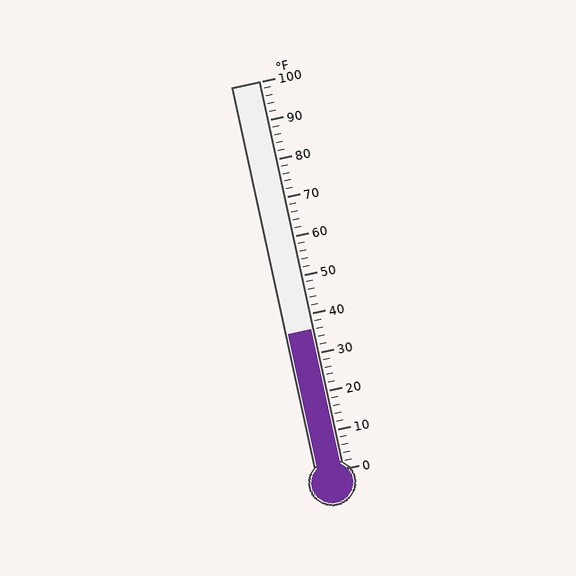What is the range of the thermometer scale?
The thermometer scale ranges from 0°F to 100°F.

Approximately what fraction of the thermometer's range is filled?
The thermometer is filled to approximately 35% of its range.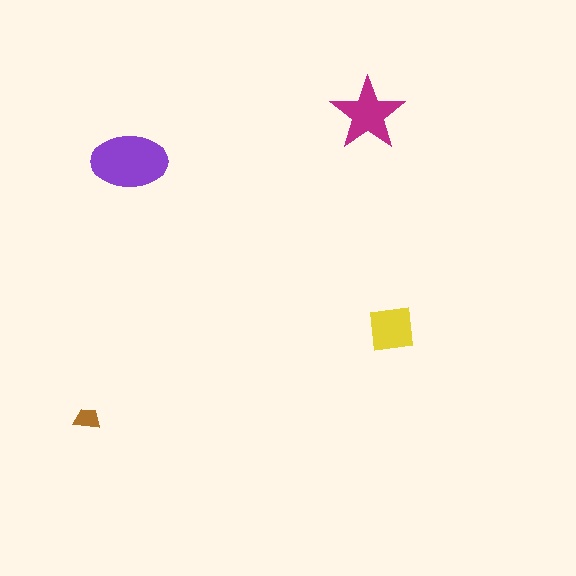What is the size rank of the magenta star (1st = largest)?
2nd.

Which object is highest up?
The magenta star is topmost.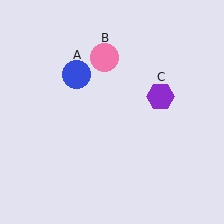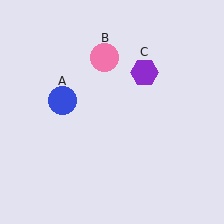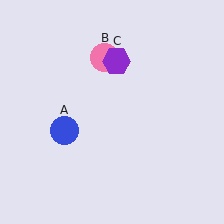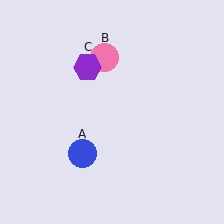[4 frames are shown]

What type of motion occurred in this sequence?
The blue circle (object A), purple hexagon (object C) rotated counterclockwise around the center of the scene.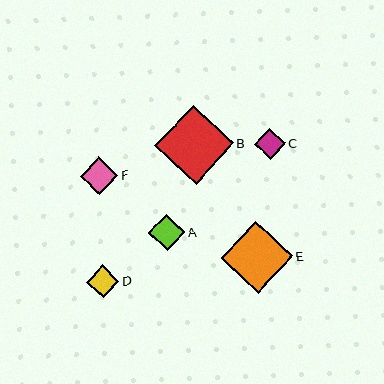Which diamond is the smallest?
Diamond C is the smallest with a size of approximately 31 pixels.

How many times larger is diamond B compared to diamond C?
Diamond B is approximately 2.5 times the size of diamond C.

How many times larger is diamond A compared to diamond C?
Diamond A is approximately 1.2 times the size of diamond C.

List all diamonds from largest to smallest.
From largest to smallest: B, E, F, A, D, C.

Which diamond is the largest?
Diamond B is the largest with a size of approximately 79 pixels.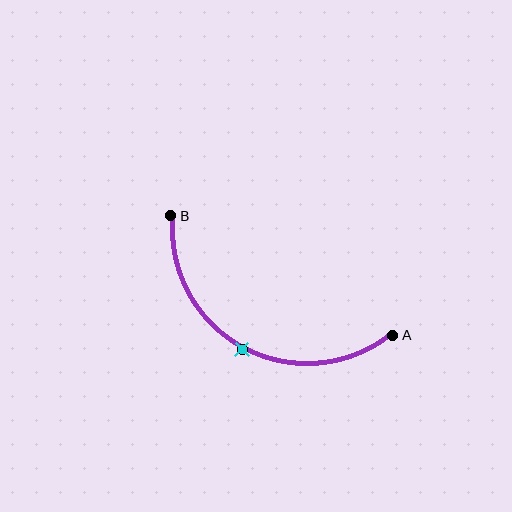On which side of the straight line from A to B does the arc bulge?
The arc bulges below the straight line connecting A and B.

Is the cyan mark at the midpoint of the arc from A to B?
Yes. The cyan mark lies on the arc at equal arc-length from both A and B — it is the arc midpoint.